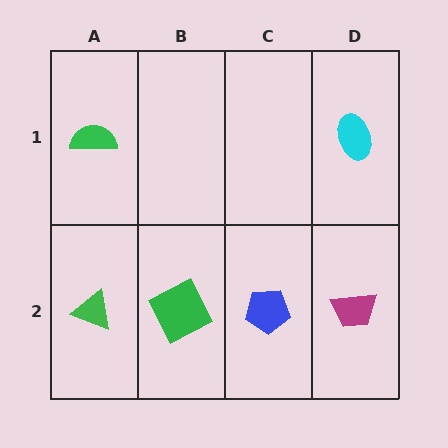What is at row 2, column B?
A green square.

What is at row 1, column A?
A green semicircle.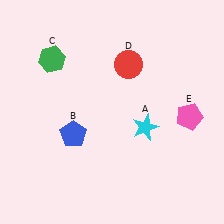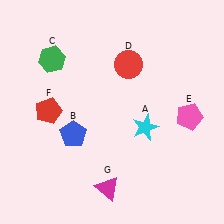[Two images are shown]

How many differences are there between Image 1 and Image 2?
There are 2 differences between the two images.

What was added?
A red pentagon (F), a magenta triangle (G) were added in Image 2.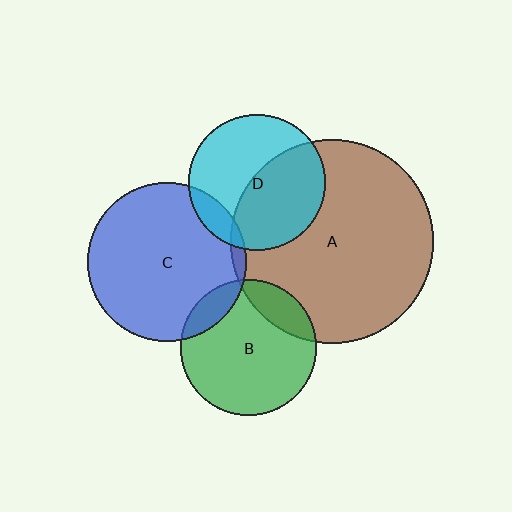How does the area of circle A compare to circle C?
Approximately 1.6 times.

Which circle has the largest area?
Circle A (brown).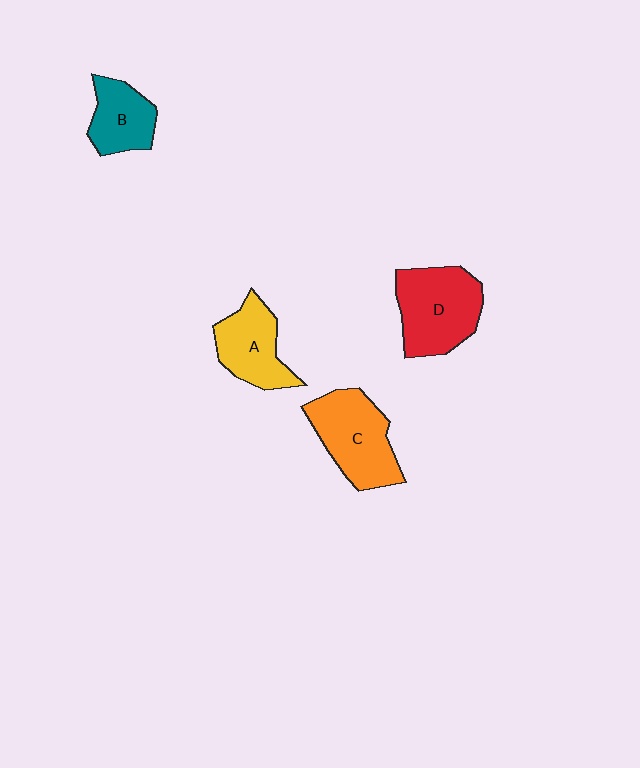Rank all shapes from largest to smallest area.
From largest to smallest: D (red), C (orange), A (yellow), B (teal).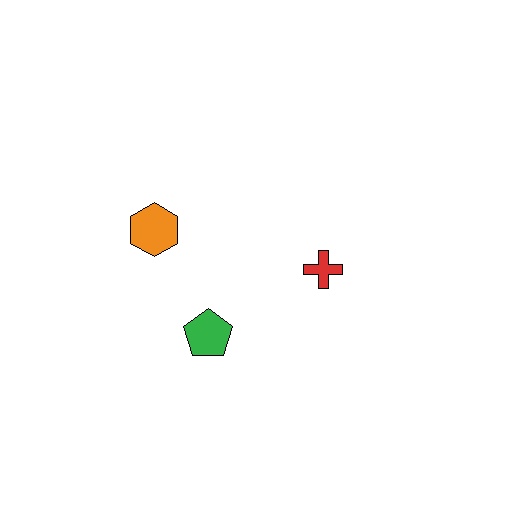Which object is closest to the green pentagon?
The orange hexagon is closest to the green pentagon.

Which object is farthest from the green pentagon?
The red cross is farthest from the green pentagon.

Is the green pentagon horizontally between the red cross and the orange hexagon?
Yes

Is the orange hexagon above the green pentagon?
Yes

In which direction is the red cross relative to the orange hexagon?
The red cross is to the right of the orange hexagon.